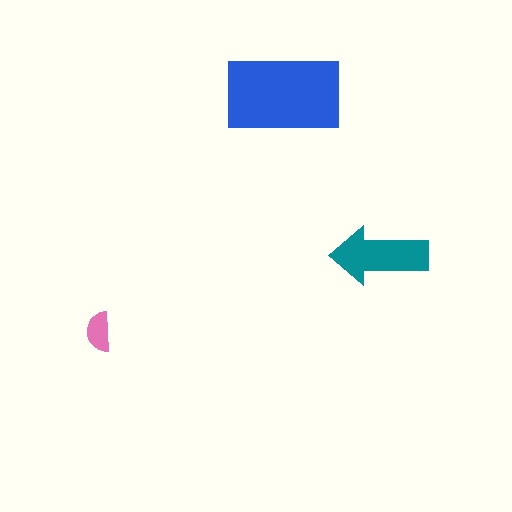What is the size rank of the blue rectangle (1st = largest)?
1st.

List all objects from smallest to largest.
The pink semicircle, the teal arrow, the blue rectangle.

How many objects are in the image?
There are 3 objects in the image.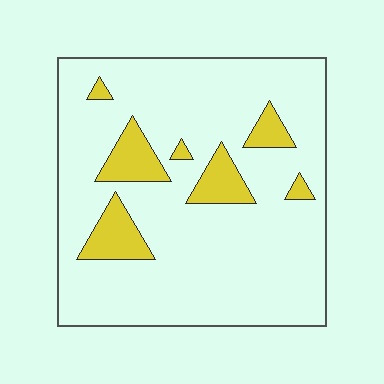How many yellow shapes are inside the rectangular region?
7.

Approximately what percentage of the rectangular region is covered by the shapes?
Approximately 15%.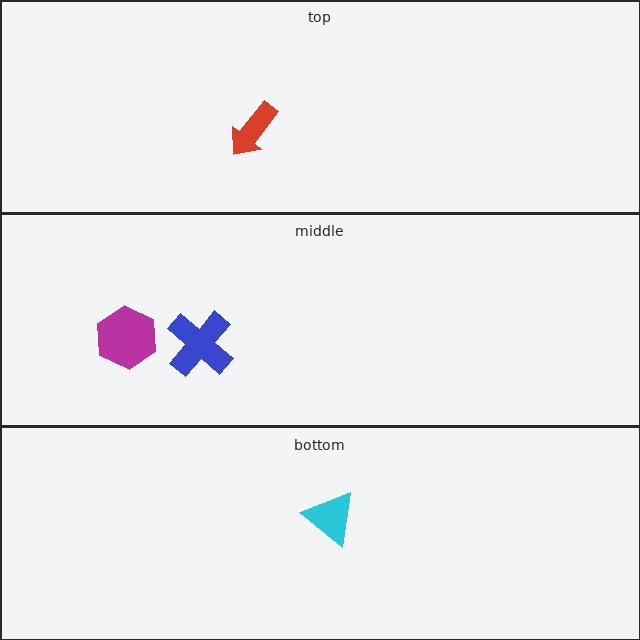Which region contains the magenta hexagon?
The middle region.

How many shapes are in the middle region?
2.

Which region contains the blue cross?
The middle region.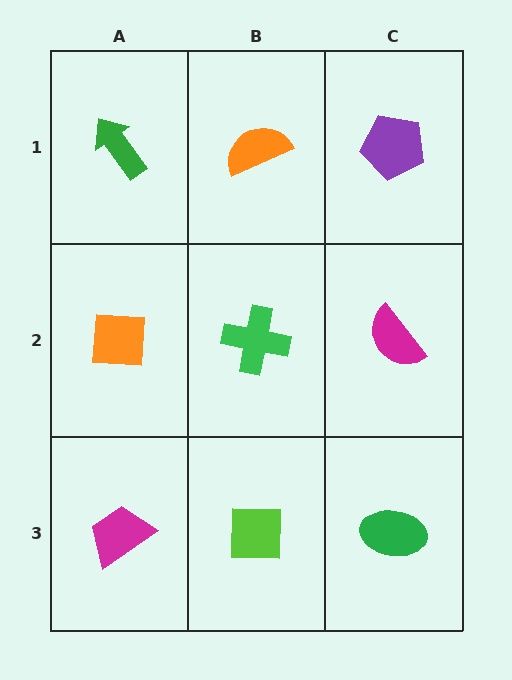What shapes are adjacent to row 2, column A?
A green arrow (row 1, column A), a magenta trapezoid (row 3, column A), a green cross (row 2, column B).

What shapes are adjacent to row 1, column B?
A green cross (row 2, column B), a green arrow (row 1, column A), a purple pentagon (row 1, column C).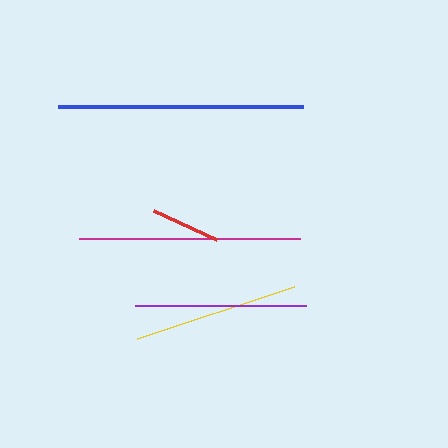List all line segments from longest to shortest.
From longest to shortest: blue, magenta, purple, yellow, red.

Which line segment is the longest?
The blue line is the longest at approximately 245 pixels.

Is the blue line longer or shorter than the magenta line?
The blue line is longer than the magenta line.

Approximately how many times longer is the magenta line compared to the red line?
The magenta line is approximately 3.2 times the length of the red line.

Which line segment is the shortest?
The red line is the shortest at approximately 69 pixels.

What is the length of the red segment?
The red segment is approximately 69 pixels long.